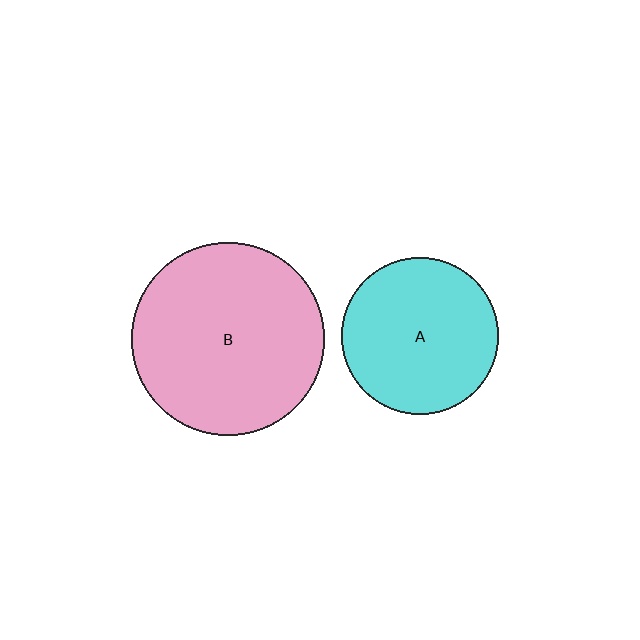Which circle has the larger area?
Circle B (pink).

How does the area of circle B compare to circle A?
Approximately 1.5 times.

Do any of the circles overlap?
No, none of the circles overlap.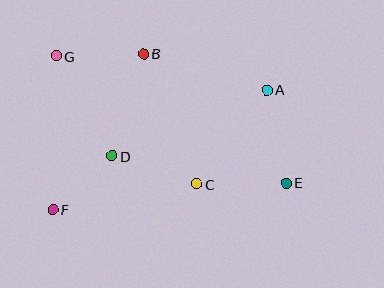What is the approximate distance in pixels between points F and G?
The distance between F and G is approximately 154 pixels.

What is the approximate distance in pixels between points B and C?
The distance between B and C is approximately 141 pixels.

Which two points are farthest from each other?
Points E and G are farthest from each other.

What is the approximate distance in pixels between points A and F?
The distance between A and F is approximately 245 pixels.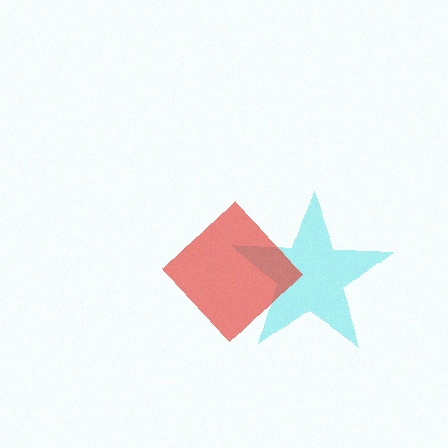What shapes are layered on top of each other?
The layered shapes are: a cyan star, a red diamond.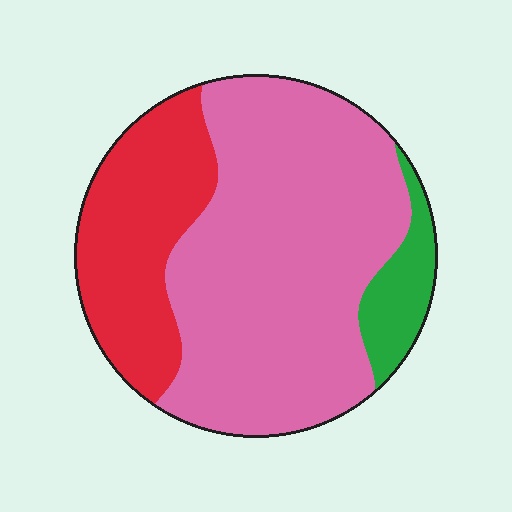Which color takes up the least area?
Green, at roughly 10%.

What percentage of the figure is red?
Red takes up between a sixth and a third of the figure.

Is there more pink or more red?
Pink.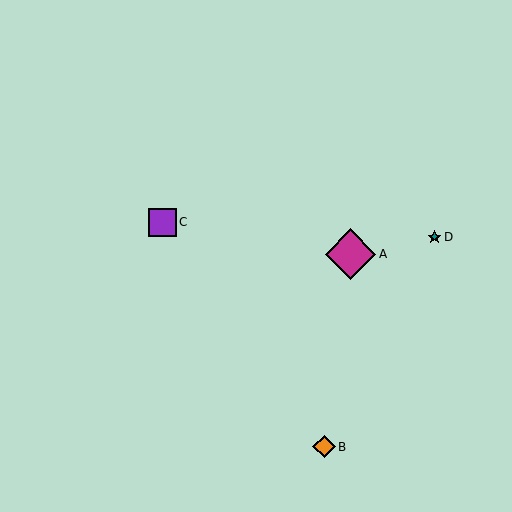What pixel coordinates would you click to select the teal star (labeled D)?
Click at (434, 237) to select the teal star D.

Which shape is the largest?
The magenta diamond (labeled A) is the largest.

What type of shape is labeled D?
Shape D is a teal star.